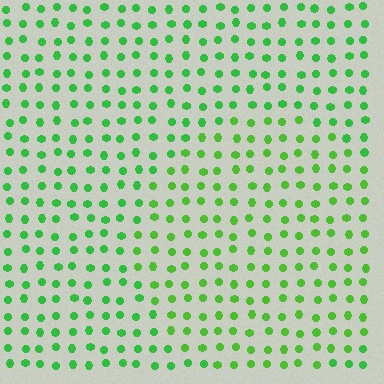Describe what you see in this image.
The image is filled with small green elements in a uniform arrangement. A circle-shaped region is visible where the elements are tinted to a slightly different hue, forming a subtle color boundary.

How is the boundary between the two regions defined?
The boundary is defined purely by a slight shift in hue (about 19 degrees). Spacing, size, and orientation are identical on both sides.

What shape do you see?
I see a circle.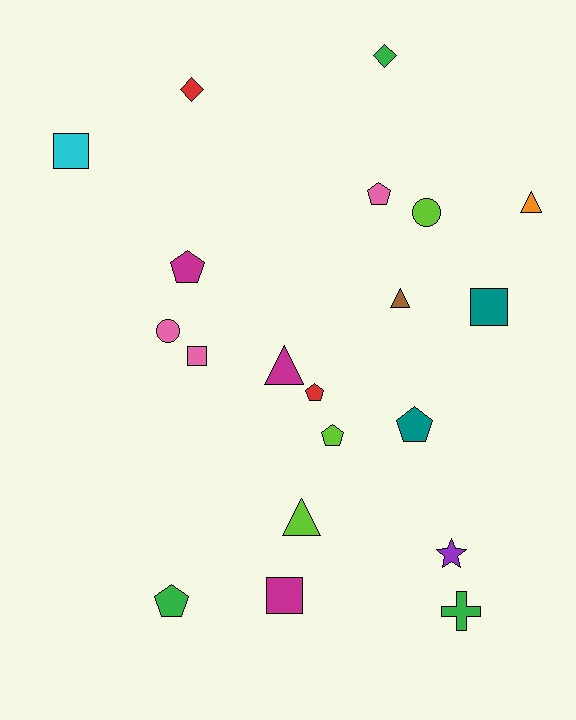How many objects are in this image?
There are 20 objects.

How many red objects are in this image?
There are 2 red objects.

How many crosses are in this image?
There is 1 cross.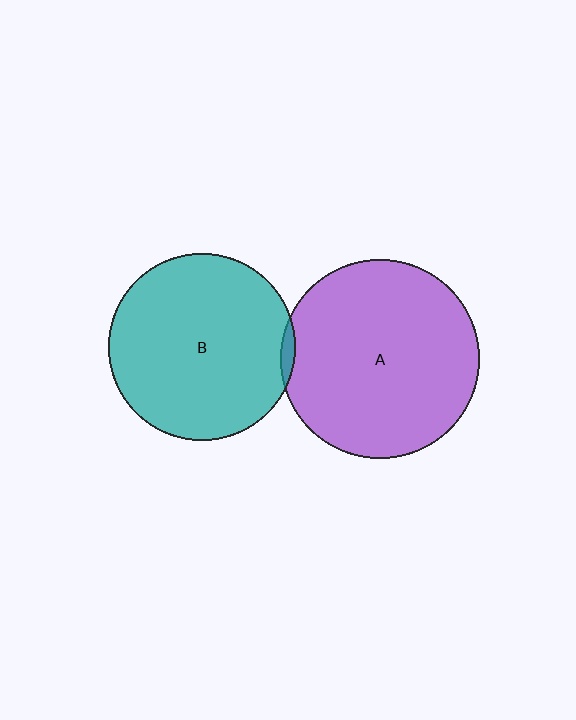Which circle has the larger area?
Circle A (purple).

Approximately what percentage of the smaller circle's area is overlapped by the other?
Approximately 5%.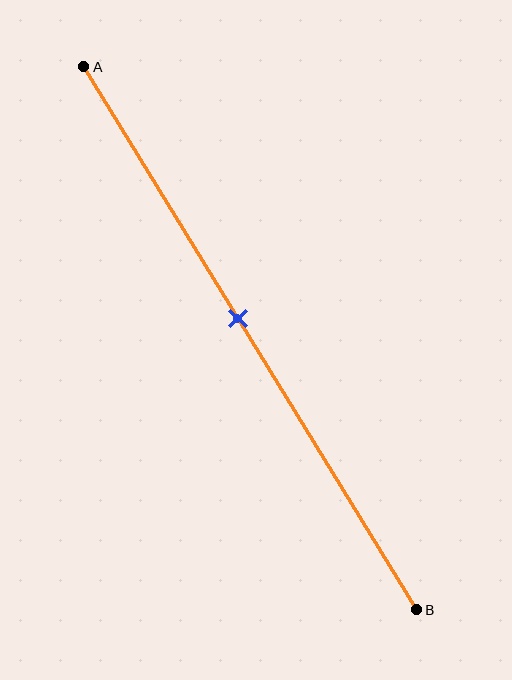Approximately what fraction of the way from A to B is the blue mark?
The blue mark is approximately 45% of the way from A to B.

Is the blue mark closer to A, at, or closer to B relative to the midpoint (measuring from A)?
The blue mark is closer to point A than the midpoint of segment AB.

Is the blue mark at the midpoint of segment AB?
No, the mark is at about 45% from A, not at the 50% midpoint.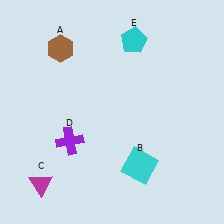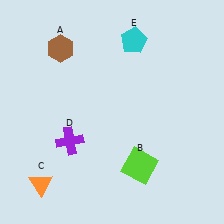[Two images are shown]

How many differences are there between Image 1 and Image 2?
There are 2 differences between the two images.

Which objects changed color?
B changed from cyan to lime. C changed from magenta to orange.